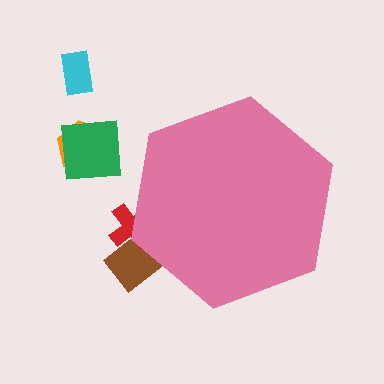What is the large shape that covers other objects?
A pink hexagon.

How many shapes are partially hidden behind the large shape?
2 shapes are partially hidden.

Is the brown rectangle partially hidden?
Yes, the brown rectangle is partially hidden behind the pink hexagon.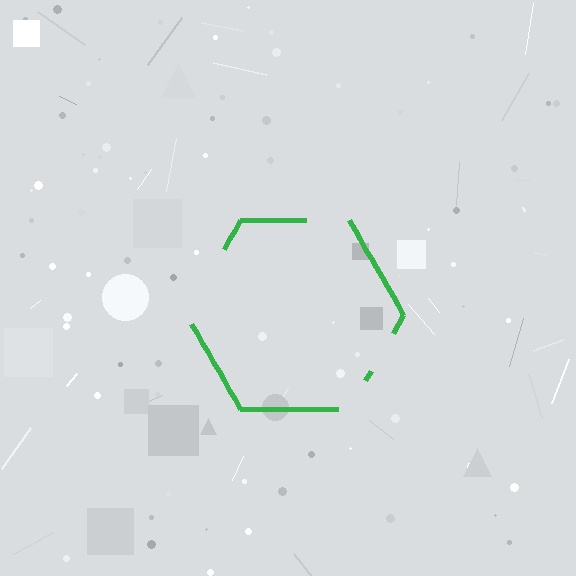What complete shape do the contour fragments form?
The contour fragments form a hexagon.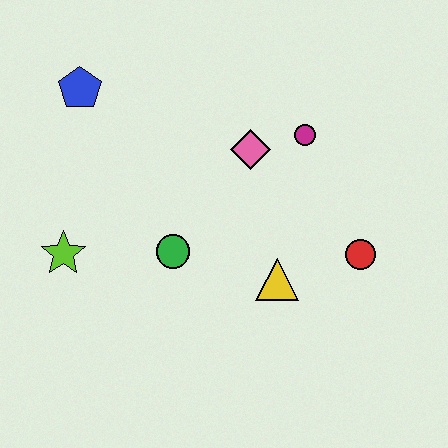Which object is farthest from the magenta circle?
The lime star is farthest from the magenta circle.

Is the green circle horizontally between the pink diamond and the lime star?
Yes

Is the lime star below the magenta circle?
Yes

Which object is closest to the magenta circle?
The pink diamond is closest to the magenta circle.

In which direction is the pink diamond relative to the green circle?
The pink diamond is above the green circle.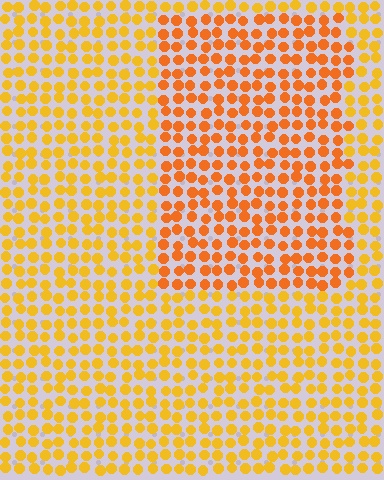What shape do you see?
I see a rectangle.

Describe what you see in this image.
The image is filled with small yellow elements in a uniform arrangement. A rectangle-shaped region is visible where the elements are tinted to a slightly different hue, forming a subtle color boundary.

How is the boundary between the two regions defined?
The boundary is defined purely by a slight shift in hue (about 23 degrees). Spacing, size, and orientation are identical on both sides.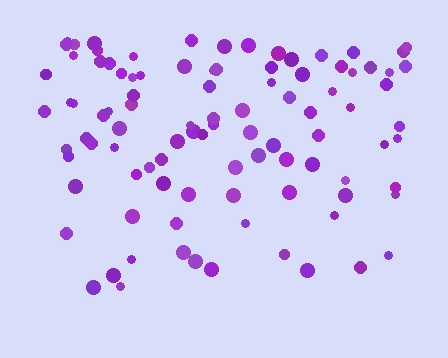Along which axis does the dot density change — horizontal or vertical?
Vertical.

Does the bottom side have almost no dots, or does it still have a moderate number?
Still a moderate number, just noticeably fewer than the top.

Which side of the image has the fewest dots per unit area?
The bottom.